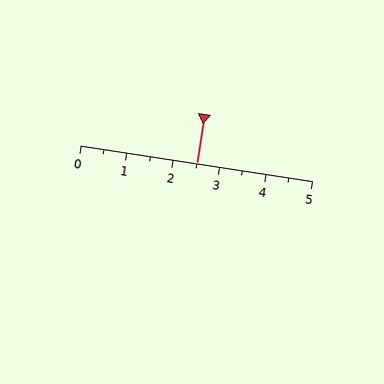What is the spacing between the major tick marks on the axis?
The major ticks are spaced 1 apart.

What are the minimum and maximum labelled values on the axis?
The axis runs from 0 to 5.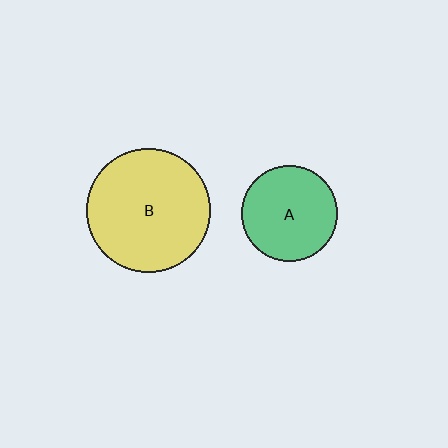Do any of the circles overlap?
No, none of the circles overlap.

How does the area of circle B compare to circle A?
Approximately 1.7 times.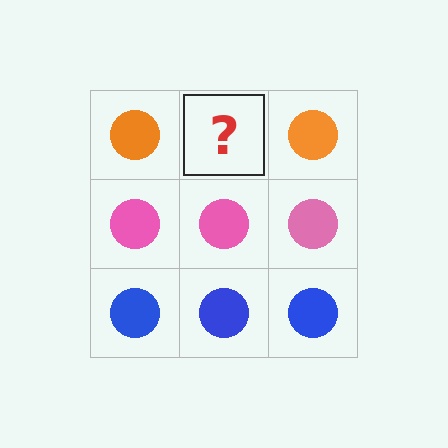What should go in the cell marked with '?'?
The missing cell should contain an orange circle.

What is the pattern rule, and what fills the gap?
The rule is that each row has a consistent color. The gap should be filled with an orange circle.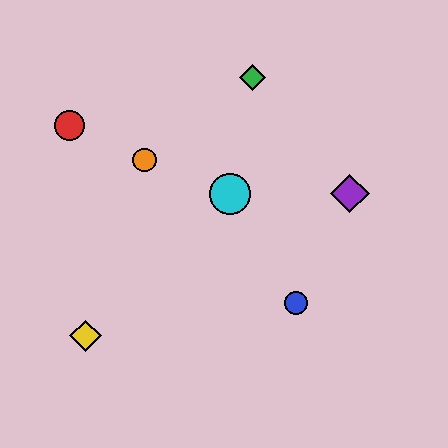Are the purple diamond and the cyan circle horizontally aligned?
Yes, both are at y≈194.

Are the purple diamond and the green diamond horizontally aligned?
No, the purple diamond is at y≈194 and the green diamond is at y≈77.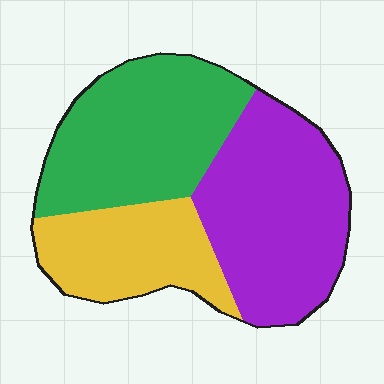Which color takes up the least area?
Yellow, at roughly 25%.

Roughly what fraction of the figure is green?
Green covers 36% of the figure.